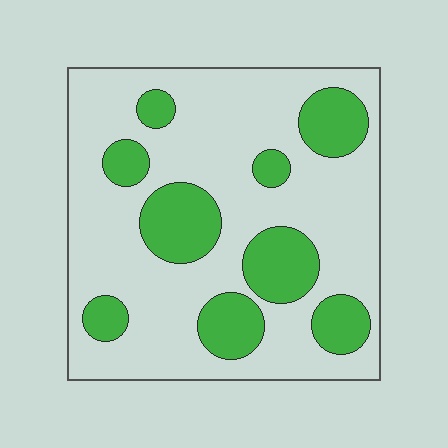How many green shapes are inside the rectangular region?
9.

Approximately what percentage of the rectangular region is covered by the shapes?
Approximately 25%.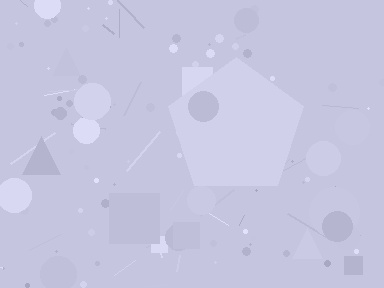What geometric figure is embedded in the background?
A pentagon is embedded in the background.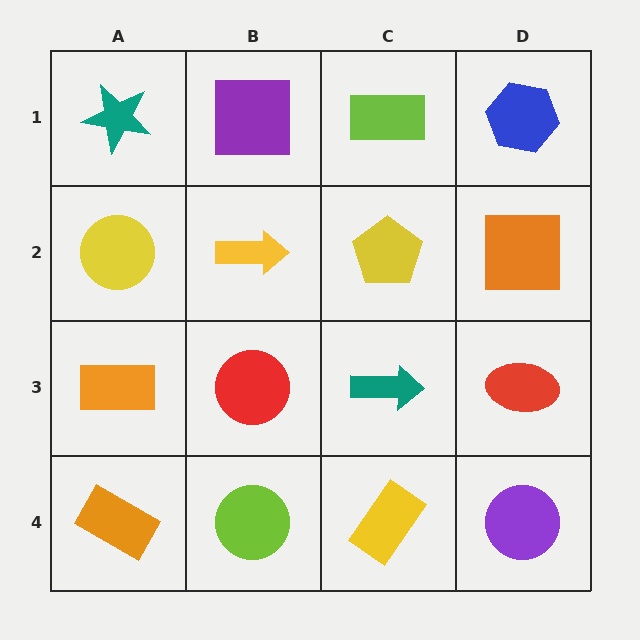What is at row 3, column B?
A red circle.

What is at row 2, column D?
An orange square.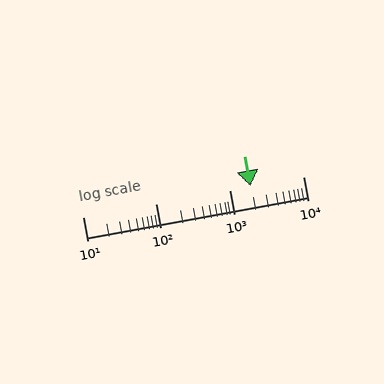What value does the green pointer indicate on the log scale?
The pointer indicates approximately 1900.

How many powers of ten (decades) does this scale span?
The scale spans 3 decades, from 10 to 10000.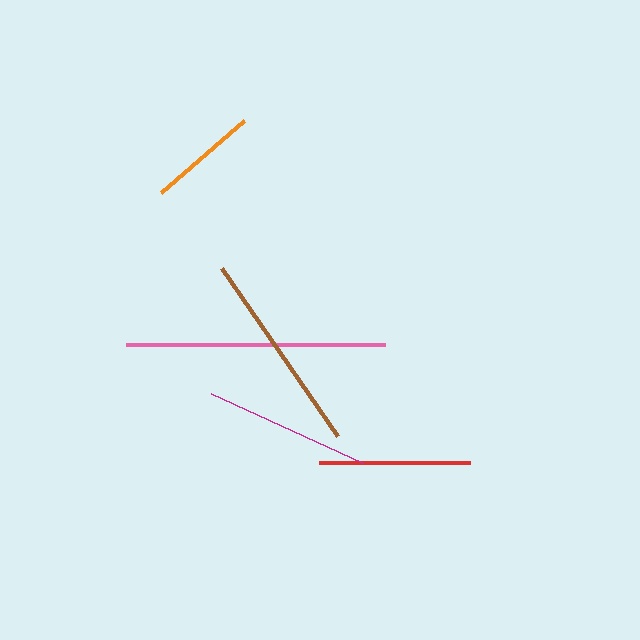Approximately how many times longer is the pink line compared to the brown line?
The pink line is approximately 1.3 times the length of the brown line.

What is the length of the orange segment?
The orange segment is approximately 110 pixels long.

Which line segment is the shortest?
The orange line is the shortest at approximately 110 pixels.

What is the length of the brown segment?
The brown segment is approximately 204 pixels long.